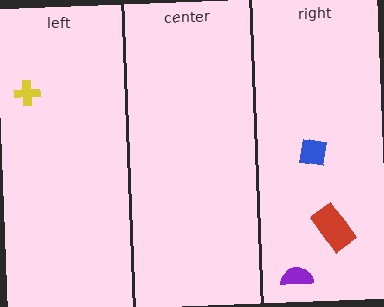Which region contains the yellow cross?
The left region.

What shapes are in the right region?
The red rectangle, the blue square, the purple semicircle.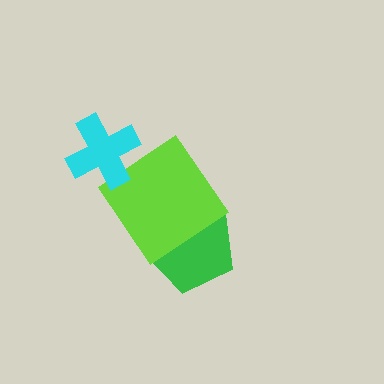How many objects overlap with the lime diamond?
1 object overlaps with the lime diamond.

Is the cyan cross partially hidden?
No, no other shape covers it.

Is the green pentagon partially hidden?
Yes, it is partially covered by another shape.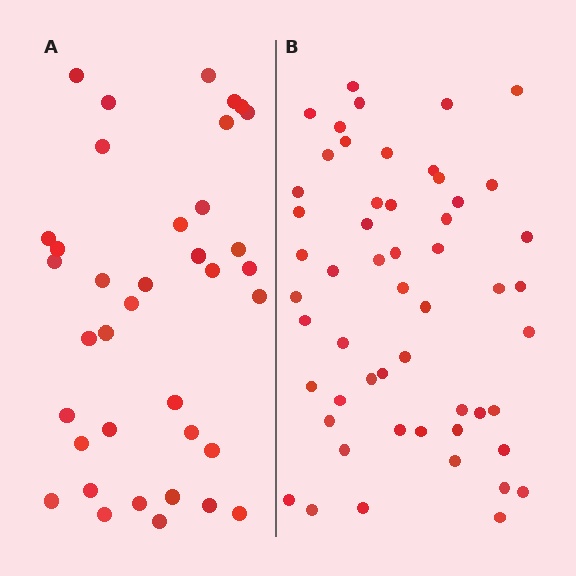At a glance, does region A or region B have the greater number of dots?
Region B (the right region) has more dots.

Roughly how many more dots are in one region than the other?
Region B has approximately 15 more dots than region A.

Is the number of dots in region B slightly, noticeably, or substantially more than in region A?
Region B has substantially more. The ratio is roughly 1.5 to 1.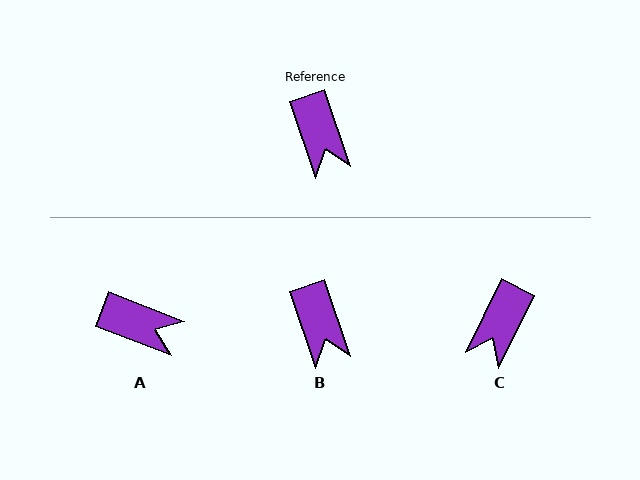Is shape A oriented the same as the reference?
No, it is off by about 50 degrees.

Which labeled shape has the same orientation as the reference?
B.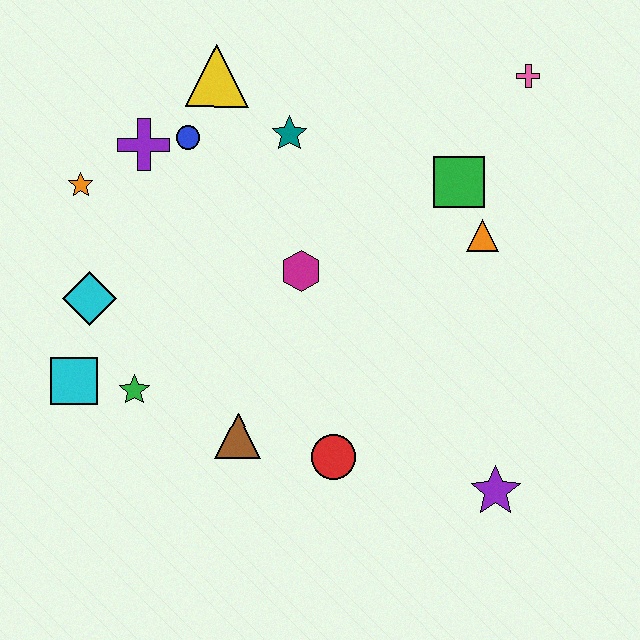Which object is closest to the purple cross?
The blue circle is closest to the purple cross.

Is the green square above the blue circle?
No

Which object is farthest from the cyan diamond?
The pink cross is farthest from the cyan diamond.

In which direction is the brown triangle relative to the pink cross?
The brown triangle is below the pink cross.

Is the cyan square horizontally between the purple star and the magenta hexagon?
No